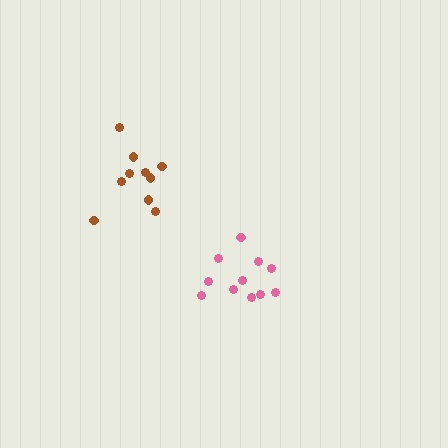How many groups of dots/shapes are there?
There are 2 groups.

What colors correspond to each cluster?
The clusters are colored: pink, brown.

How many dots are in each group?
Group 1: 11 dots, Group 2: 10 dots (21 total).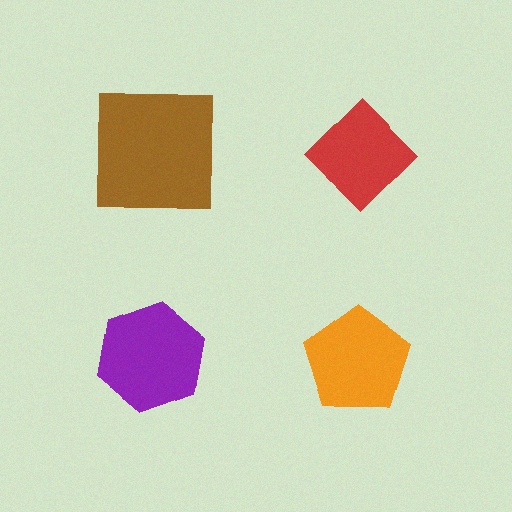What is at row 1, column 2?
A red diamond.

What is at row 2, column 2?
An orange pentagon.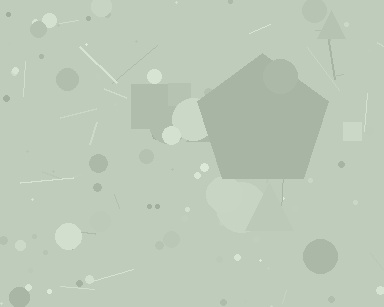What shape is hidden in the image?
A pentagon is hidden in the image.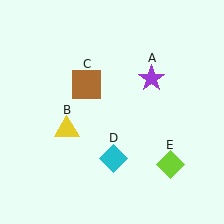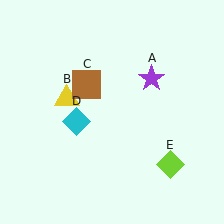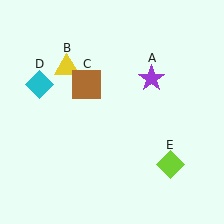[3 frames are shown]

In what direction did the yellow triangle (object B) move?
The yellow triangle (object B) moved up.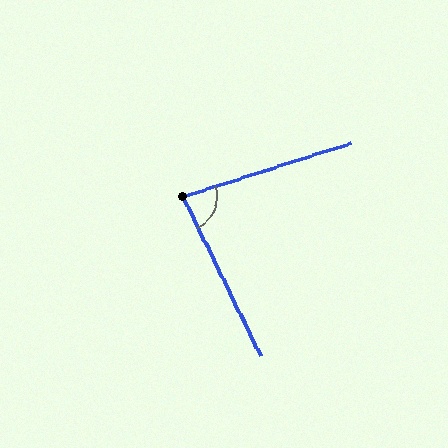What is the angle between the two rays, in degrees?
Approximately 82 degrees.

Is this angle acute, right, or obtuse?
It is acute.